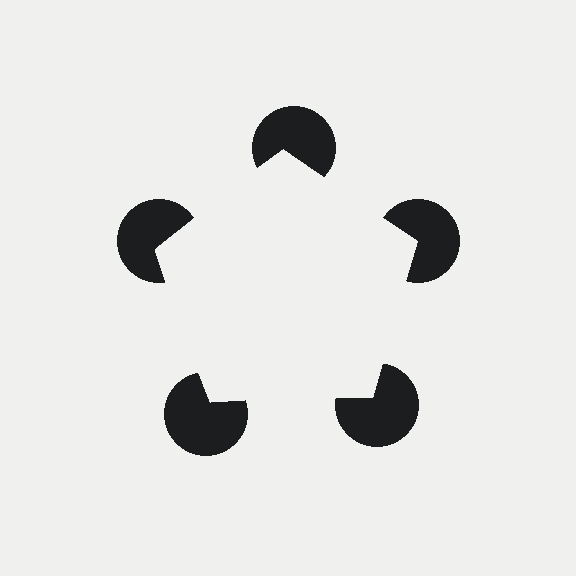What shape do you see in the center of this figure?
An illusory pentagon — its edges are inferred from the aligned wedge cuts in the pac-man discs, not physically drawn.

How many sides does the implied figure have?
5 sides.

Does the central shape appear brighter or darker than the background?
It typically appears slightly brighter than the background, even though no actual brightness change is drawn.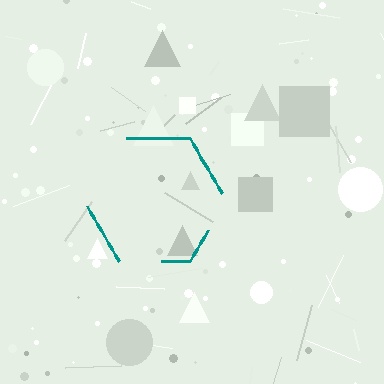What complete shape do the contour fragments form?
The contour fragments form a hexagon.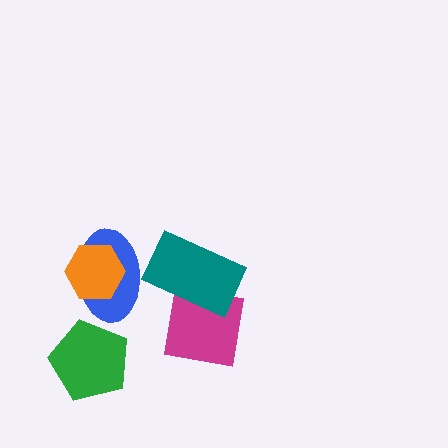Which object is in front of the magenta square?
The teal rectangle is in front of the magenta square.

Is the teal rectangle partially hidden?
No, no other shape covers it.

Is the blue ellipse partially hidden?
Yes, it is partially covered by another shape.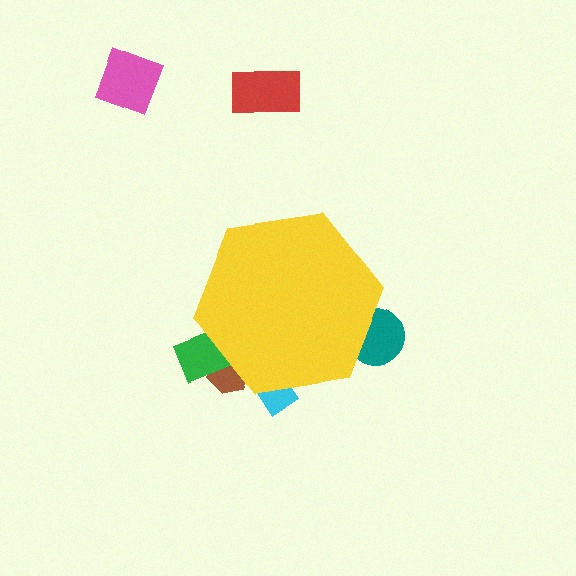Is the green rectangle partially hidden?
Yes, the green rectangle is partially hidden behind the yellow hexagon.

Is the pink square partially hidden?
No, the pink square is fully visible.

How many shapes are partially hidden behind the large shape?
4 shapes are partially hidden.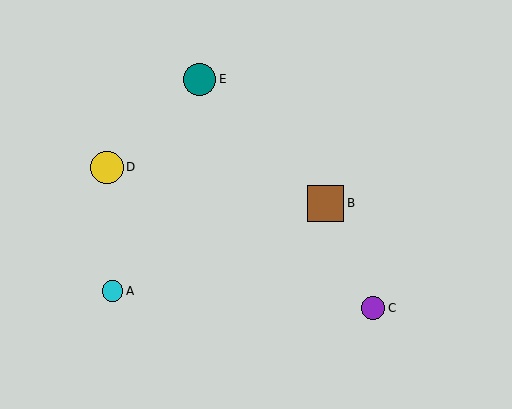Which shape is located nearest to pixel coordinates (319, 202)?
The brown square (labeled B) at (326, 203) is nearest to that location.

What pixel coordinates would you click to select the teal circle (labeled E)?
Click at (200, 79) to select the teal circle E.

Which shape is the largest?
The brown square (labeled B) is the largest.